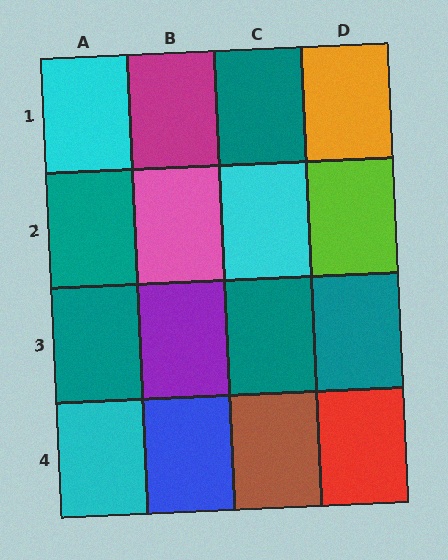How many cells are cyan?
3 cells are cyan.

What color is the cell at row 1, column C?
Teal.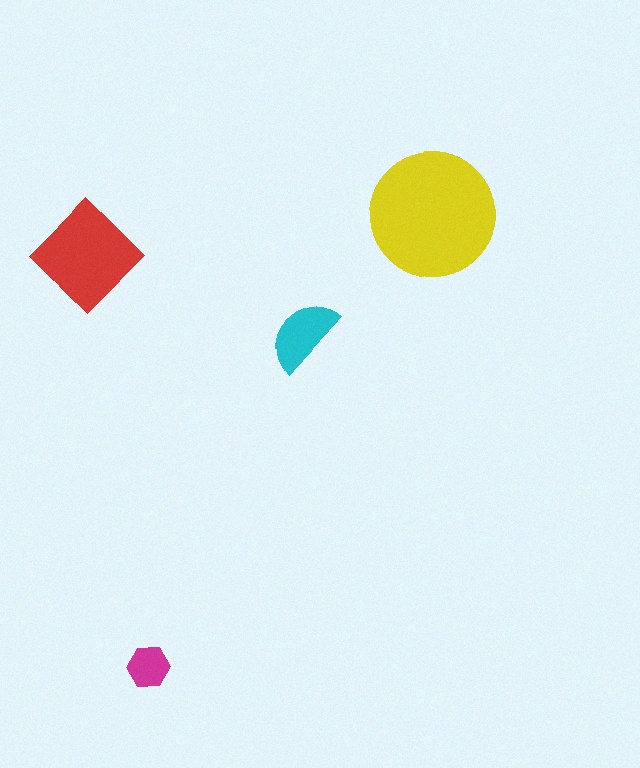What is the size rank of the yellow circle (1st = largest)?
1st.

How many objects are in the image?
There are 4 objects in the image.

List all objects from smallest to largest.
The magenta hexagon, the cyan semicircle, the red diamond, the yellow circle.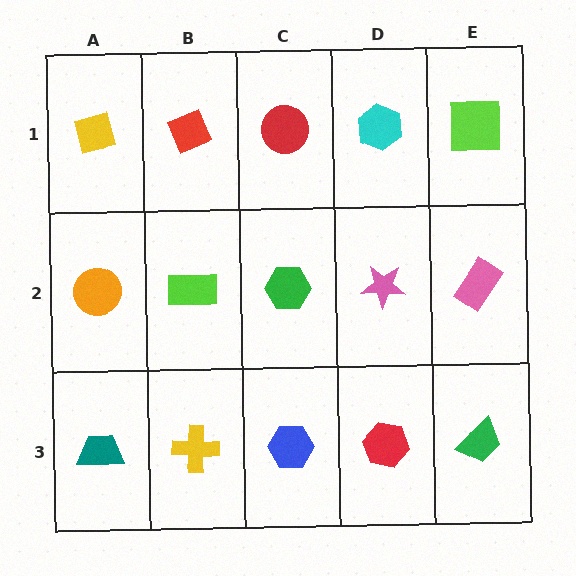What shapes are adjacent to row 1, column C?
A green hexagon (row 2, column C), a red diamond (row 1, column B), a cyan hexagon (row 1, column D).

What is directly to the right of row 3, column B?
A blue hexagon.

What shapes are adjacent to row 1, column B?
A lime rectangle (row 2, column B), a yellow square (row 1, column A), a red circle (row 1, column C).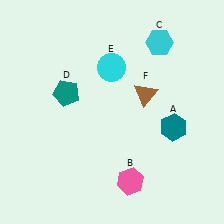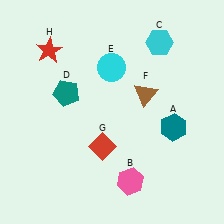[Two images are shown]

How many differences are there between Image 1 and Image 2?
There are 2 differences between the two images.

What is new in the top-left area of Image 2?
A red star (H) was added in the top-left area of Image 2.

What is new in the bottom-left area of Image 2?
A red diamond (G) was added in the bottom-left area of Image 2.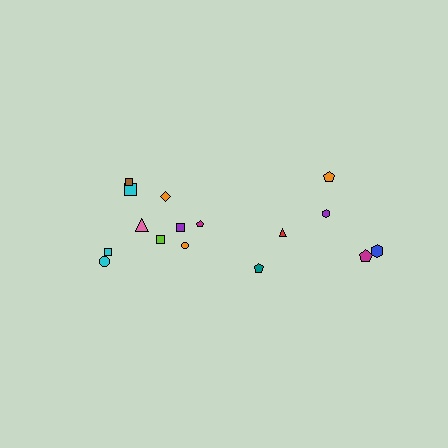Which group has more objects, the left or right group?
The left group.